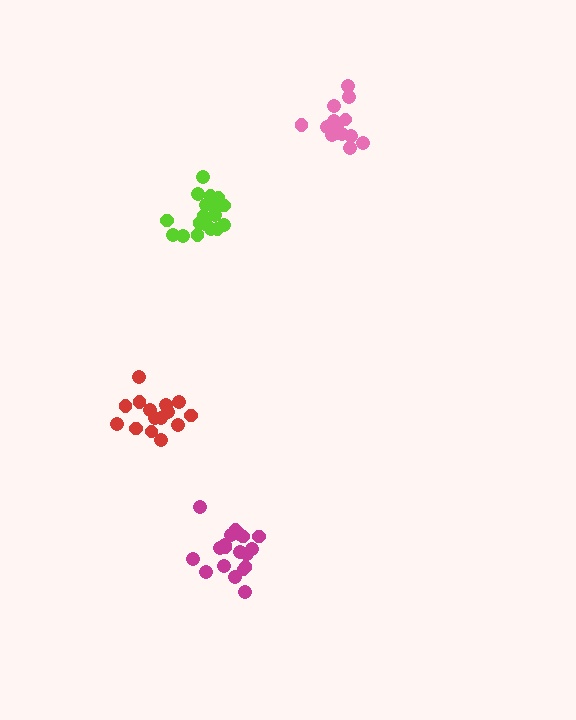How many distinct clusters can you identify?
There are 4 distinct clusters.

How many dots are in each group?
Group 1: 15 dots, Group 2: 14 dots, Group 3: 19 dots, Group 4: 19 dots (67 total).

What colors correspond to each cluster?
The clusters are colored: red, pink, magenta, lime.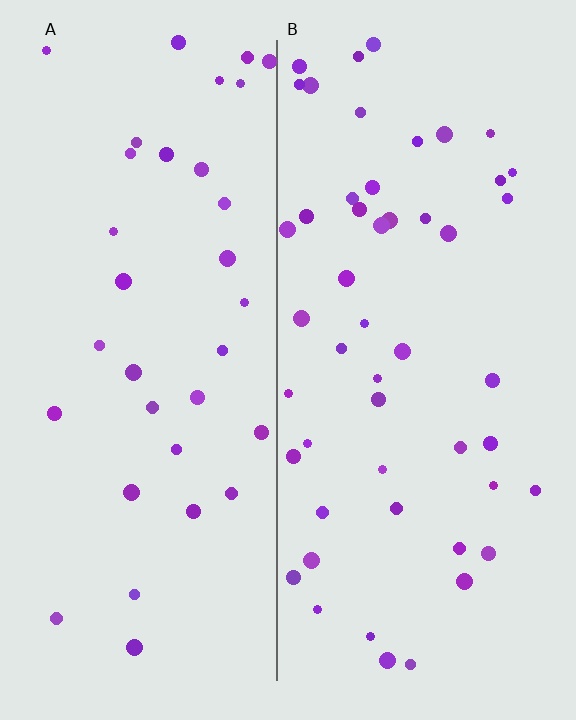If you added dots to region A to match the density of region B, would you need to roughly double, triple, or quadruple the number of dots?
Approximately double.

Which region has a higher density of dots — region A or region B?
B (the right).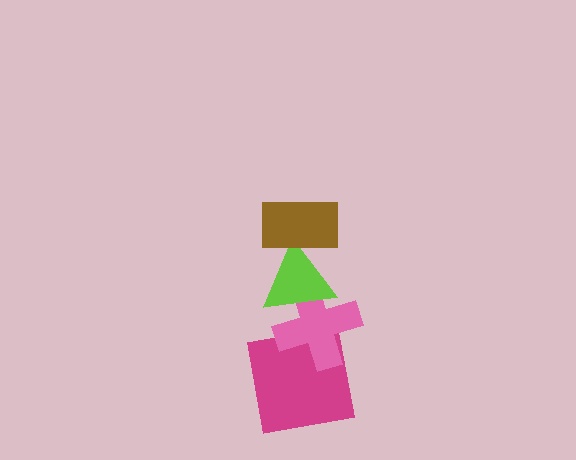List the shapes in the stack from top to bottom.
From top to bottom: the brown rectangle, the lime triangle, the pink cross, the magenta square.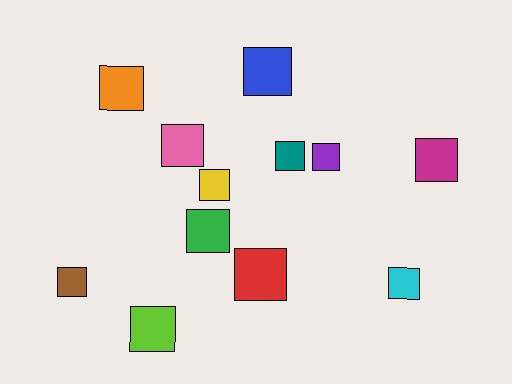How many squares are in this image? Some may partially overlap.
There are 12 squares.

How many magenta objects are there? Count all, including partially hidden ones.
There is 1 magenta object.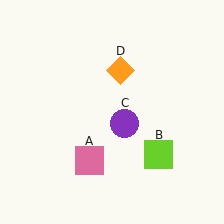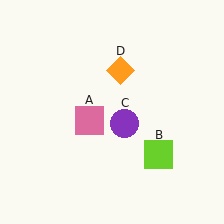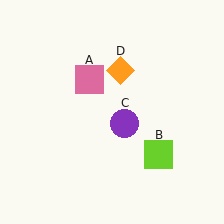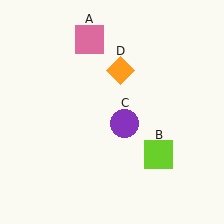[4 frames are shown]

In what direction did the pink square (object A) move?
The pink square (object A) moved up.